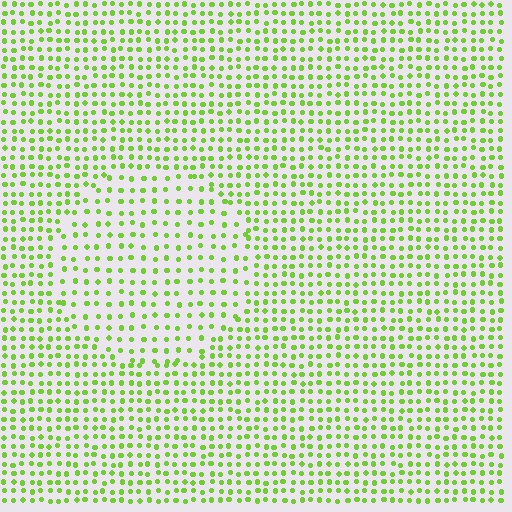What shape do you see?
I see a circle.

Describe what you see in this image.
The image contains small lime elements arranged at two different densities. A circle-shaped region is visible where the elements are less densely packed than the surrounding area.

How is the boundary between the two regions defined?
The boundary is defined by a change in element density (approximately 1.6x ratio). All elements are the same color, size, and shape.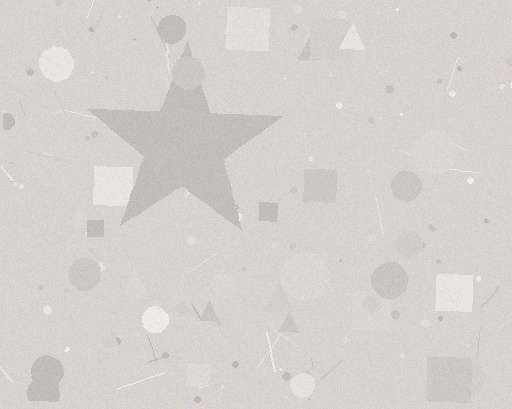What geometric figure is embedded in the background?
A star is embedded in the background.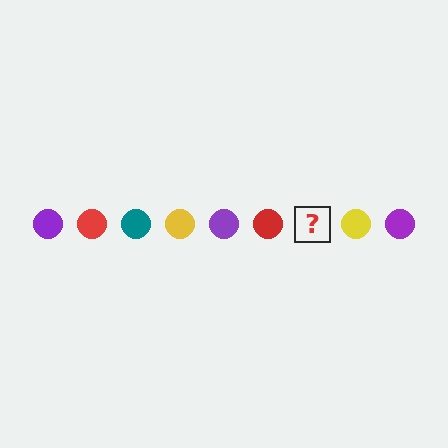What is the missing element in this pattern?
The missing element is a teal circle.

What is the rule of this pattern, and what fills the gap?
The rule is that the pattern cycles through purple, red, teal, yellow circles. The gap should be filled with a teal circle.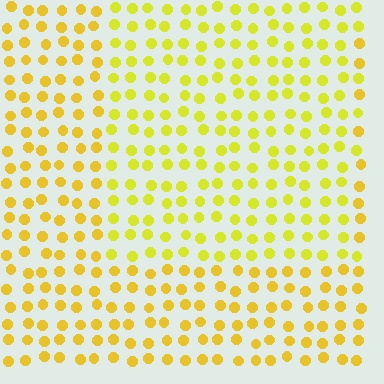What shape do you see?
I see a rectangle.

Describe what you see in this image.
The image is filled with small yellow elements in a uniform arrangement. A rectangle-shaped region is visible where the elements are tinted to a slightly different hue, forming a subtle color boundary.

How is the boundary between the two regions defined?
The boundary is defined purely by a slight shift in hue (about 18 degrees). Spacing, size, and orientation are identical on both sides.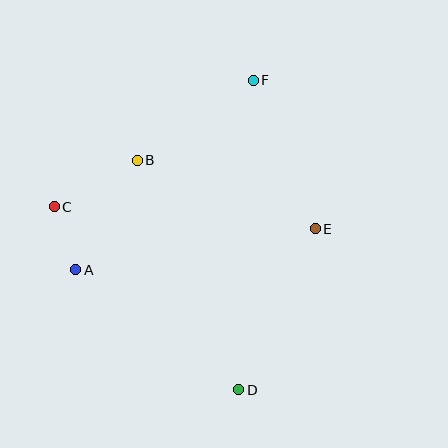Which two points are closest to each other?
Points A and C are closest to each other.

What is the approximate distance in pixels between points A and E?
The distance between A and E is approximately 243 pixels.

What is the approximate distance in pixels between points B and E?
The distance between B and E is approximately 191 pixels.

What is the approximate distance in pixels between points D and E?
The distance between D and E is approximately 179 pixels.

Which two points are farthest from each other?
Points D and F are farthest from each other.